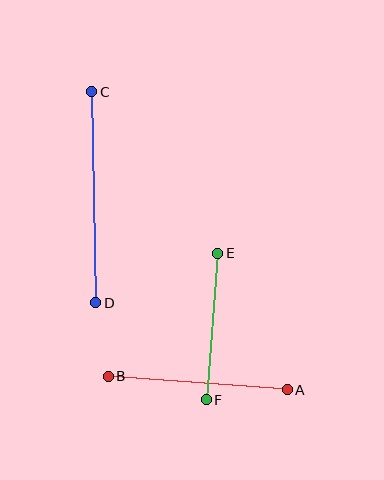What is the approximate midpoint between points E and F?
The midpoint is at approximately (212, 326) pixels.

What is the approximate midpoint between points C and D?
The midpoint is at approximately (94, 197) pixels.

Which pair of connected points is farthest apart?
Points C and D are farthest apart.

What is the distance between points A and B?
The distance is approximately 180 pixels.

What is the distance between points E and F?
The distance is approximately 147 pixels.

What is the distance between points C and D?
The distance is approximately 211 pixels.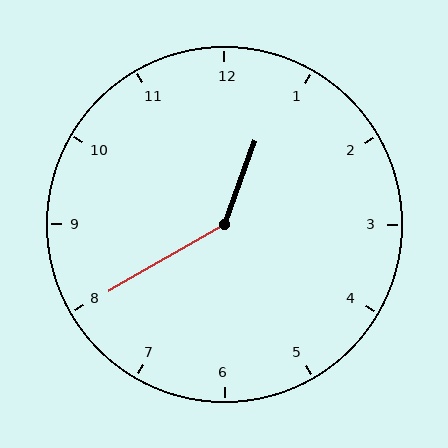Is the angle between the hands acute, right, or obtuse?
It is obtuse.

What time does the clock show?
12:40.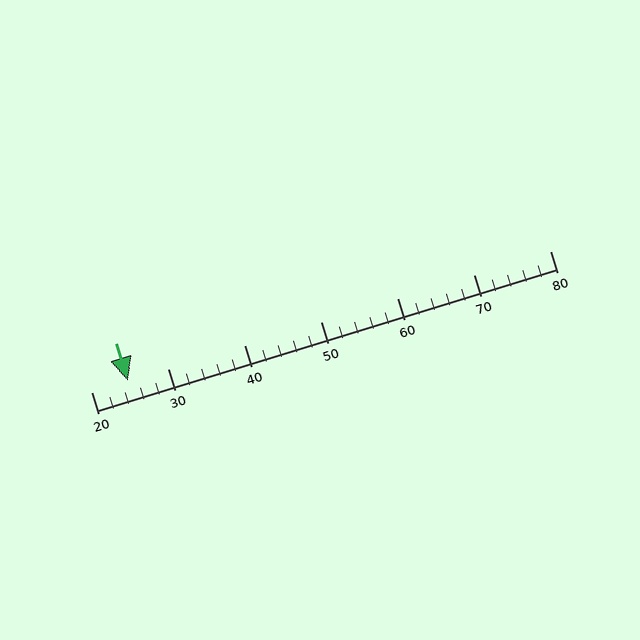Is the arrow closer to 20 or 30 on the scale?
The arrow is closer to 20.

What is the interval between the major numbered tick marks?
The major tick marks are spaced 10 units apart.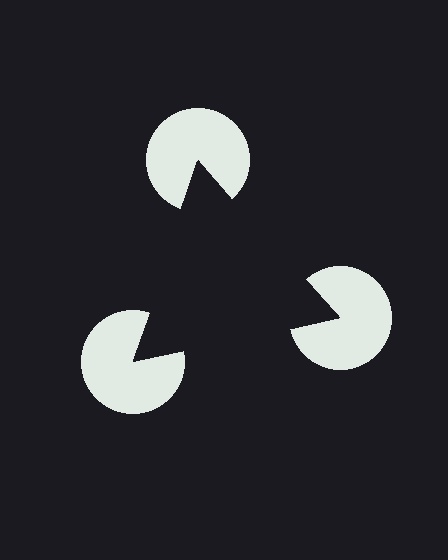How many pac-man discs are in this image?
There are 3 — one at each vertex of the illusory triangle.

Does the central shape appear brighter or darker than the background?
It typically appears slightly darker than the background, even though no actual brightness change is drawn.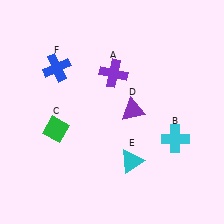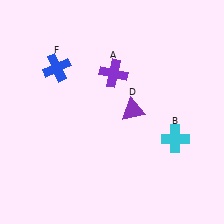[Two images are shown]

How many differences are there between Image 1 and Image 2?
There are 2 differences between the two images.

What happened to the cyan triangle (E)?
The cyan triangle (E) was removed in Image 2. It was in the bottom-right area of Image 1.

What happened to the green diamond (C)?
The green diamond (C) was removed in Image 2. It was in the bottom-left area of Image 1.